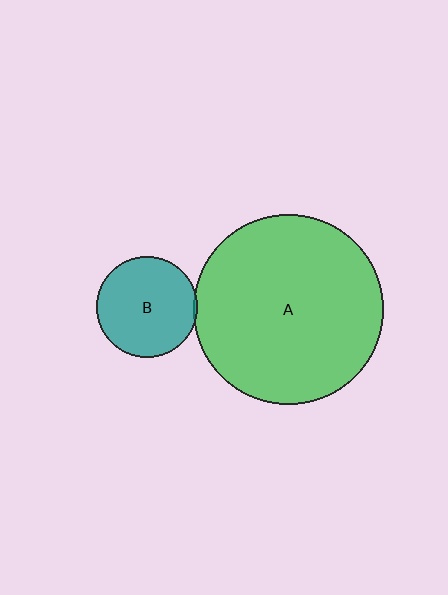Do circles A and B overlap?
Yes.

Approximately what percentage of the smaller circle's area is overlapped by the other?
Approximately 5%.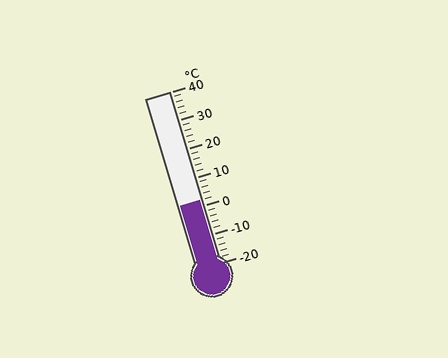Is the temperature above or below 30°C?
The temperature is below 30°C.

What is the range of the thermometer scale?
The thermometer scale ranges from -20°C to 40°C.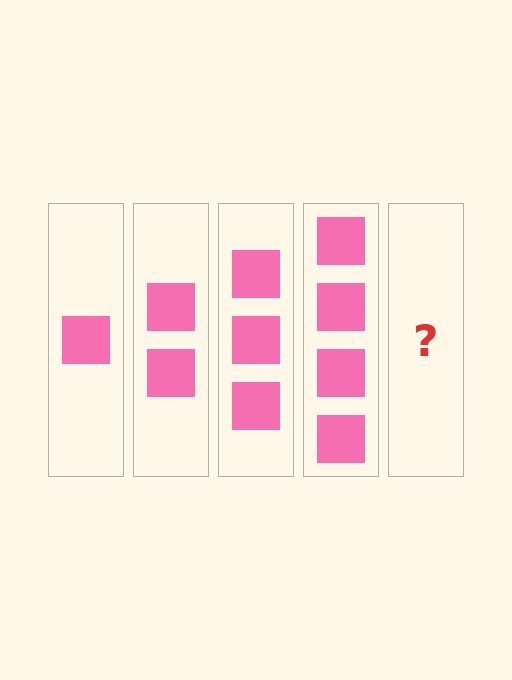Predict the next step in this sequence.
The next step is 5 squares.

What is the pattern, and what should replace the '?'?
The pattern is that each step adds one more square. The '?' should be 5 squares.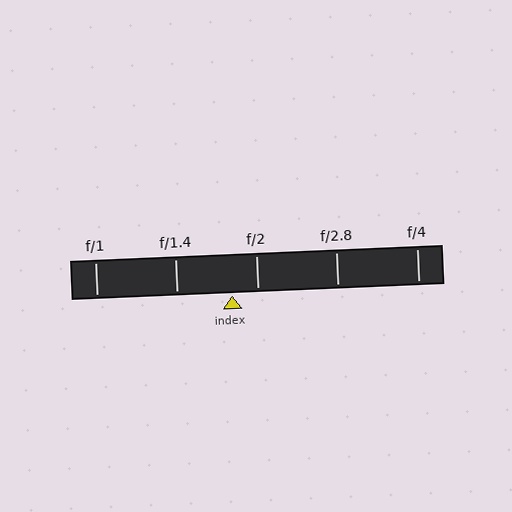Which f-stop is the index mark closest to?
The index mark is closest to f/2.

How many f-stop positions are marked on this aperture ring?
There are 5 f-stop positions marked.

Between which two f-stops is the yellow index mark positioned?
The index mark is between f/1.4 and f/2.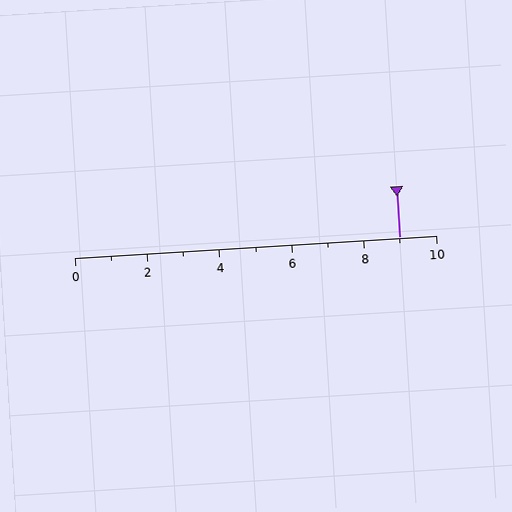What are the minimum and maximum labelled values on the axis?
The axis runs from 0 to 10.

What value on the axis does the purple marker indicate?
The marker indicates approximately 9.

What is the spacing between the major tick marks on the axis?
The major ticks are spaced 2 apart.